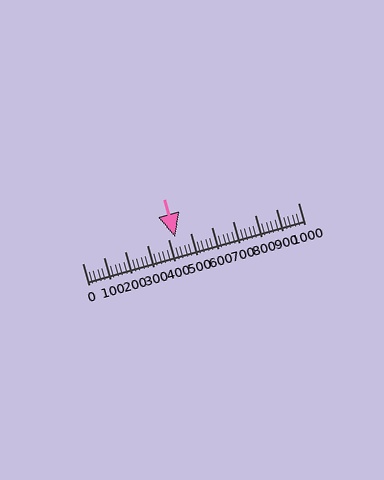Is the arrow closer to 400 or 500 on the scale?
The arrow is closer to 400.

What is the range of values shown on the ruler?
The ruler shows values from 0 to 1000.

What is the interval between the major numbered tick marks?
The major tick marks are spaced 100 units apart.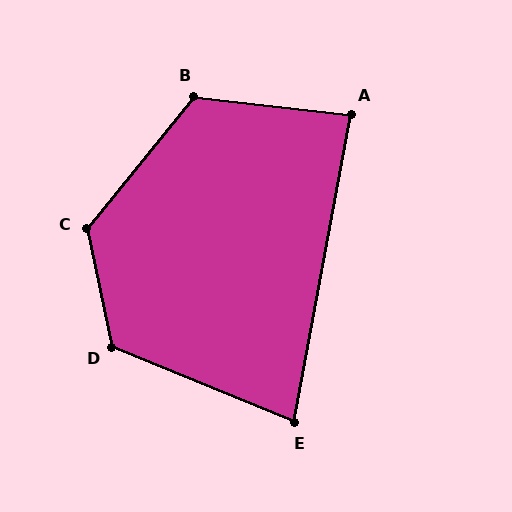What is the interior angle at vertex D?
Approximately 124 degrees (obtuse).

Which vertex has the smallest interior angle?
E, at approximately 78 degrees.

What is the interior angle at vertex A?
Approximately 86 degrees (approximately right).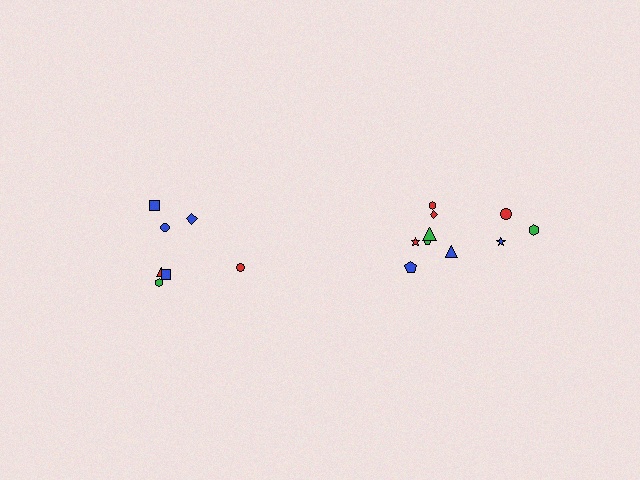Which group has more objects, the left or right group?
The right group.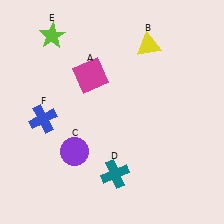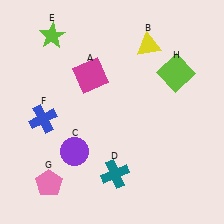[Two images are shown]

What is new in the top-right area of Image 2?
A lime square (H) was added in the top-right area of Image 2.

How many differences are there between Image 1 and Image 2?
There are 2 differences between the two images.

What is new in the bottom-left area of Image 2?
A pink pentagon (G) was added in the bottom-left area of Image 2.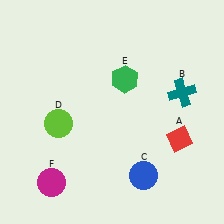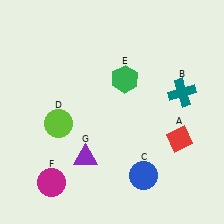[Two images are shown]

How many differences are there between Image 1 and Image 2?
There is 1 difference between the two images.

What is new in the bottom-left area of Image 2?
A purple triangle (G) was added in the bottom-left area of Image 2.